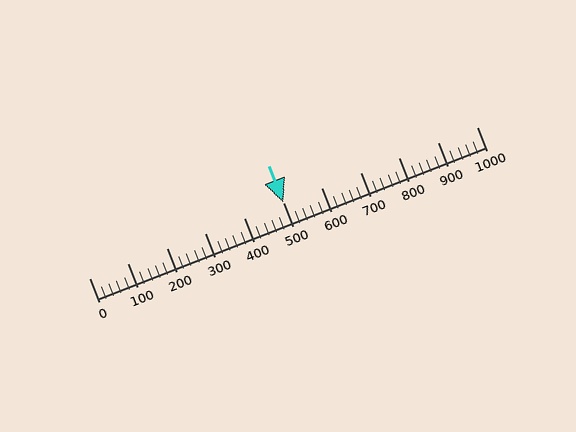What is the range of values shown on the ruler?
The ruler shows values from 0 to 1000.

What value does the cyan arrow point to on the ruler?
The cyan arrow points to approximately 500.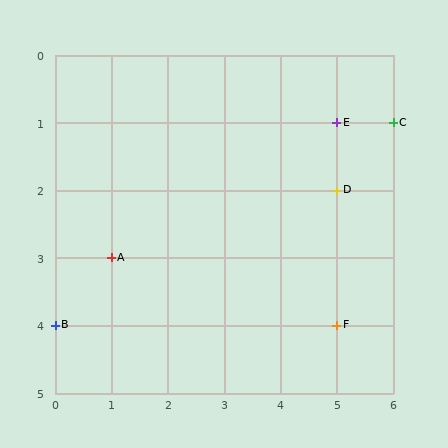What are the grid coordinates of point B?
Point B is at grid coordinates (0, 4).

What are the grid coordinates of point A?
Point A is at grid coordinates (1, 3).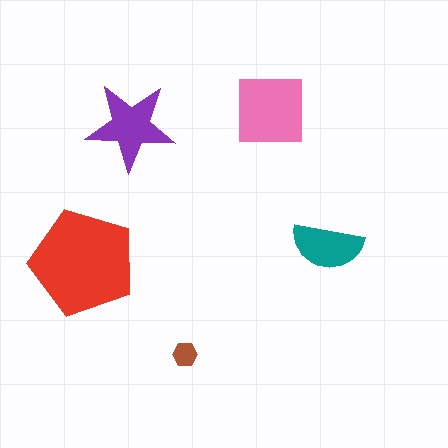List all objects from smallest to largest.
The brown hexagon, the teal semicircle, the purple star, the pink square, the red pentagon.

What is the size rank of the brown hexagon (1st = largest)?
5th.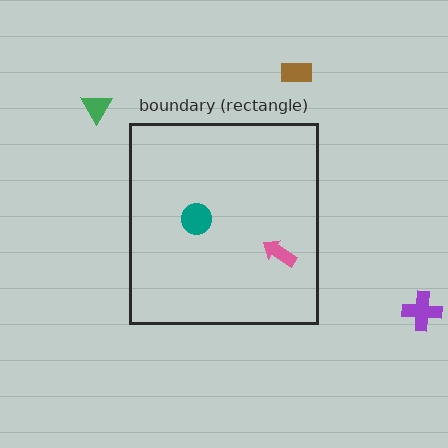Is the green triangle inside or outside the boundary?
Outside.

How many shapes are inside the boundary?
2 inside, 3 outside.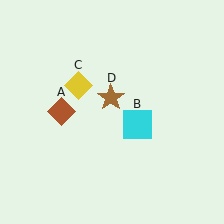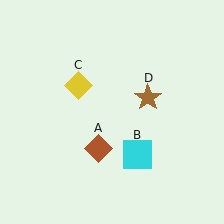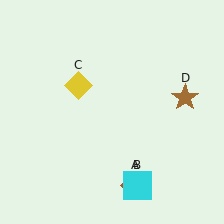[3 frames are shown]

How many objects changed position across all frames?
3 objects changed position: brown diamond (object A), cyan square (object B), brown star (object D).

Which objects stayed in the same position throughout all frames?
Yellow diamond (object C) remained stationary.